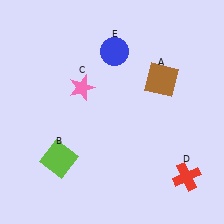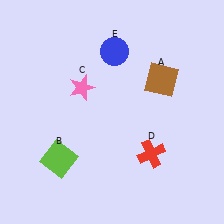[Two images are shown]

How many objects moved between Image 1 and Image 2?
1 object moved between the two images.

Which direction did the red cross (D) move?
The red cross (D) moved left.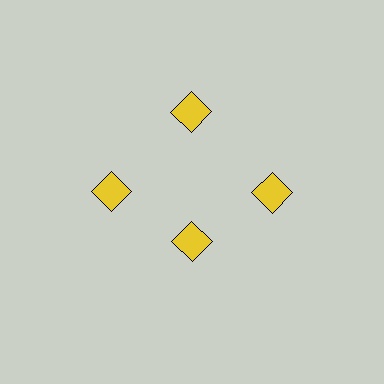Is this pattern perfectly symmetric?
No. The 4 yellow diamonds are arranged in a ring, but one element near the 6 o'clock position is pulled inward toward the center, breaking the 4-fold rotational symmetry.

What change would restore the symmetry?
The symmetry would be restored by moving it outward, back onto the ring so that all 4 diamonds sit at equal angles and equal distance from the center.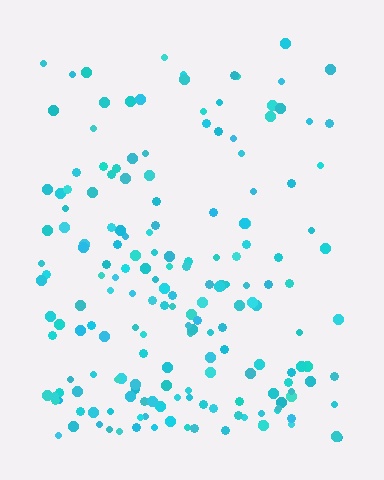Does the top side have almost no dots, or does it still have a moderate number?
Still a moderate number, just noticeably fewer than the bottom.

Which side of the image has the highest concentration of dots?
The bottom.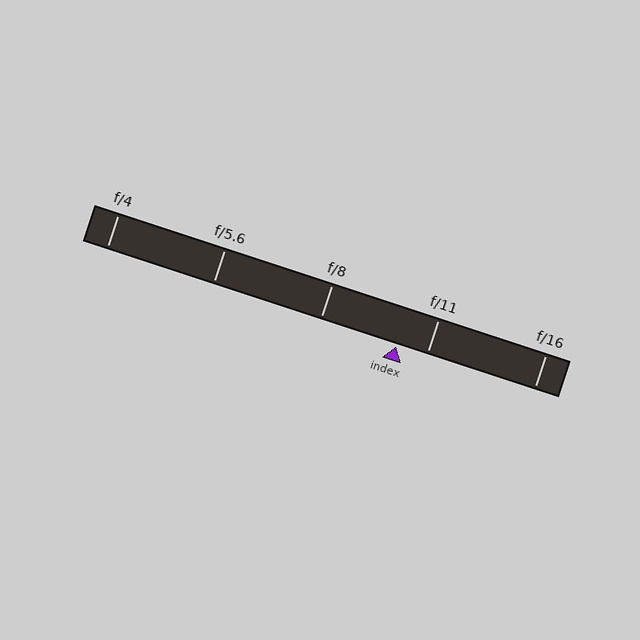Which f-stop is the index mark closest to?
The index mark is closest to f/11.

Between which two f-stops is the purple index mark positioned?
The index mark is between f/8 and f/11.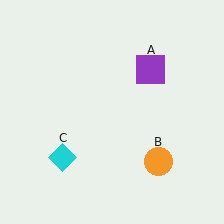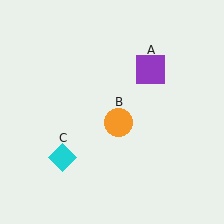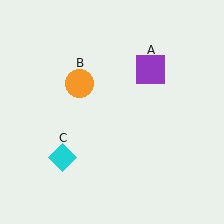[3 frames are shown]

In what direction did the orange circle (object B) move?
The orange circle (object B) moved up and to the left.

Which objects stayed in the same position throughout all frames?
Purple square (object A) and cyan diamond (object C) remained stationary.